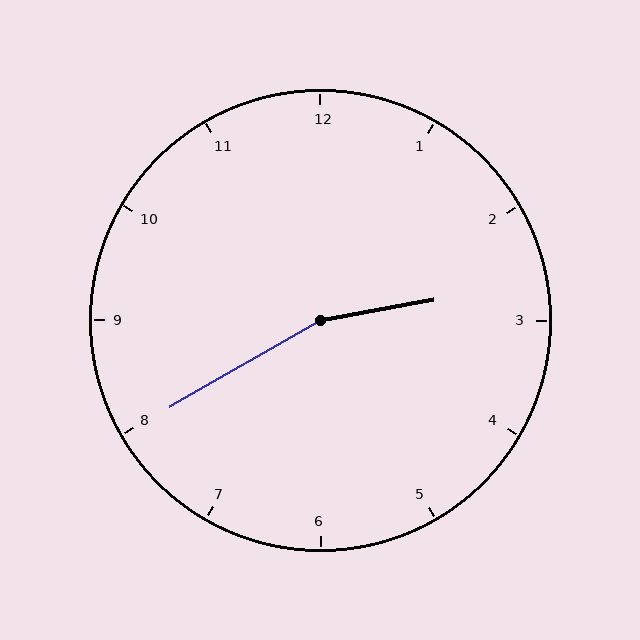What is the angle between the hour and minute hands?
Approximately 160 degrees.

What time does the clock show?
2:40.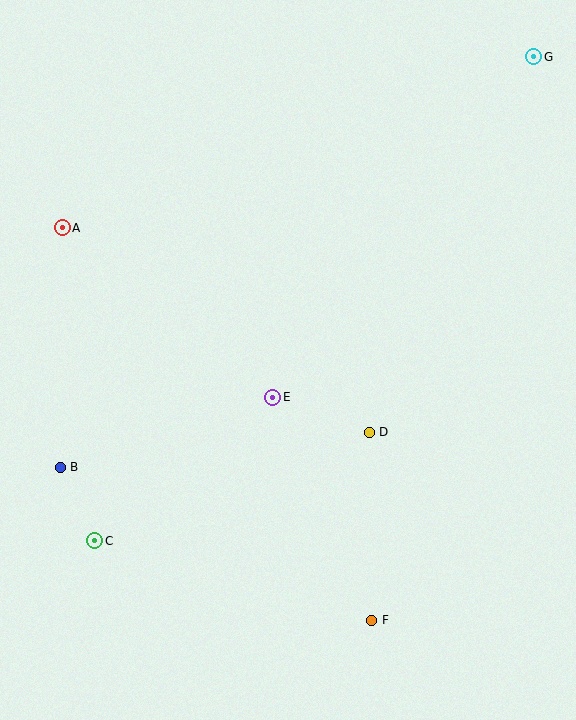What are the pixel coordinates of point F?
Point F is at (372, 620).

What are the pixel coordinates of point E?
Point E is at (273, 397).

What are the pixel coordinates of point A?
Point A is at (62, 228).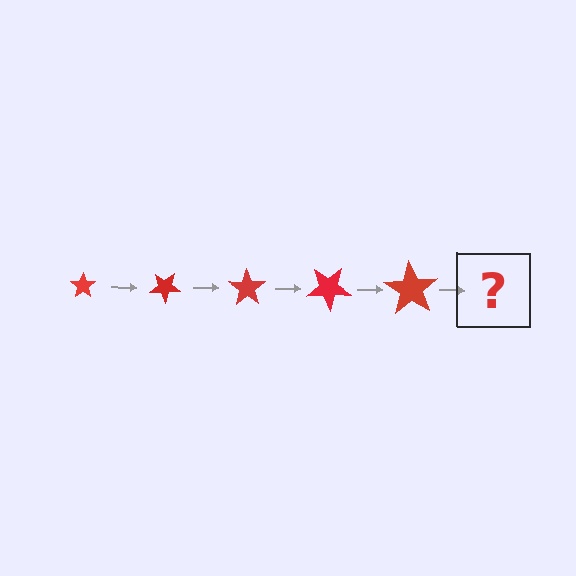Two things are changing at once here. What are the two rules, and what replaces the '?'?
The two rules are that the star grows larger each step and it rotates 35 degrees each step. The '?' should be a star, larger than the previous one and rotated 175 degrees from the start.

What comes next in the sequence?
The next element should be a star, larger than the previous one and rotated 175 degrees from the start.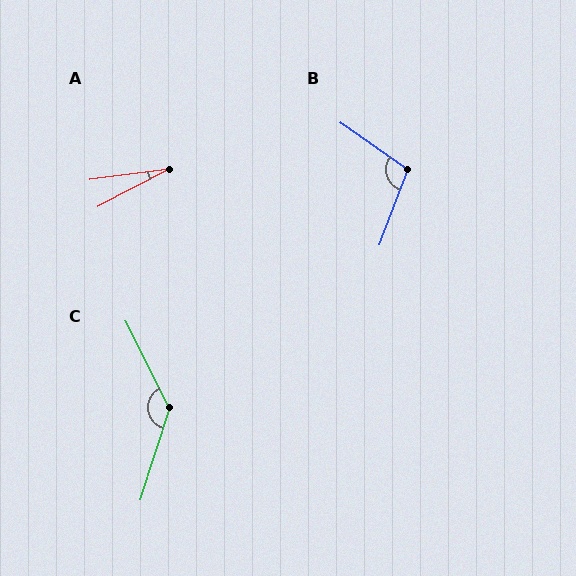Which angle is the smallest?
A, at approximately 20 degrees.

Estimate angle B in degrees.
Approximately 104 degrees.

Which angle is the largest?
C, at approximately 135 degrees.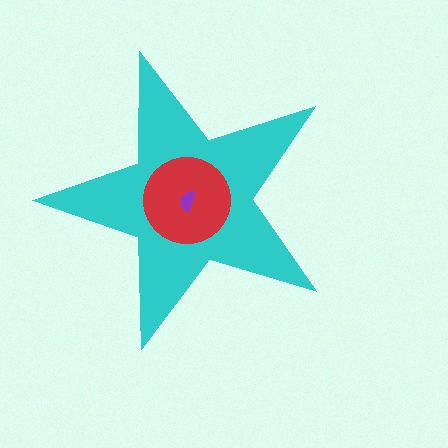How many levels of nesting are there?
3.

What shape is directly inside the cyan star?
The red circle.